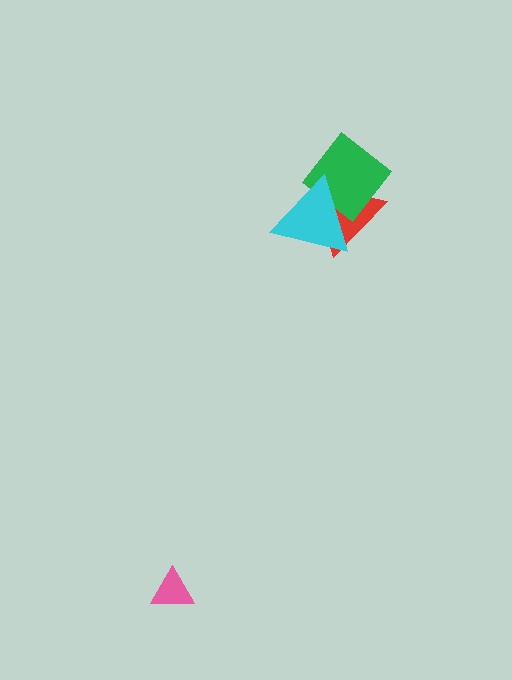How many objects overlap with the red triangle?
2 objects overlap with the red triangle.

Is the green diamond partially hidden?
Yes, it is partially covered by another shape.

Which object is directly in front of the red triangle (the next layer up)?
The green diamond is directly in front of the red triangle.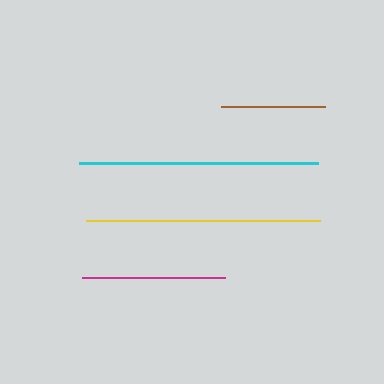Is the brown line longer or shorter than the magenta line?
The magenta line is longer than the brown line.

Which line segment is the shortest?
The brown line is the shortest at approximately 104 pixels.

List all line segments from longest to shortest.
From longest to shortest: cyan, yellow, magenta, brown.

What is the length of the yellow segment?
The yellow segment is approximately 234 pixels long.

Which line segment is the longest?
The cyan line is the longest at approximately 239 pixels.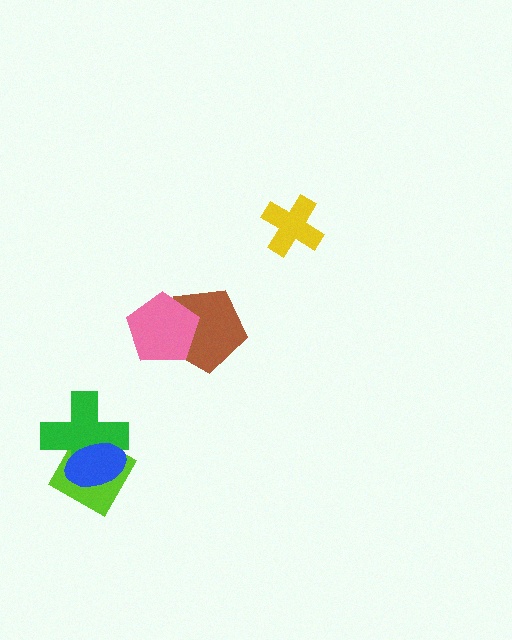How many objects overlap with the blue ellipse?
2 objects overlap with the blue ellipse.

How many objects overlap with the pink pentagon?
1 object overlaps with the pink pentagon.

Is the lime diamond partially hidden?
Yes, it is partially covered by another shape.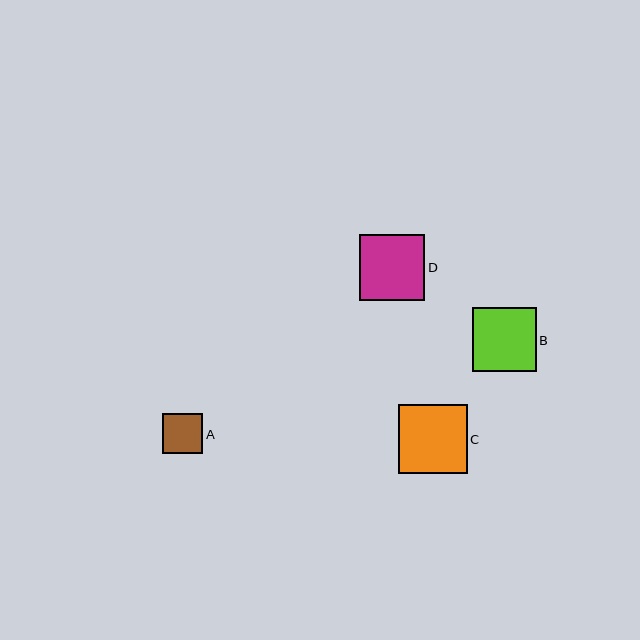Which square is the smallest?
Square A is the smallest with a size of approximately 40 pixels.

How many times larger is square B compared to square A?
Square B is approximately 1.6 times the size of square A.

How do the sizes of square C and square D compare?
Square C and square D are approximately the same size.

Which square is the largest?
Square C is the largest with a size of approximately 69 pixels.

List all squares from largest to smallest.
From largest to smallest: C, D, B, A.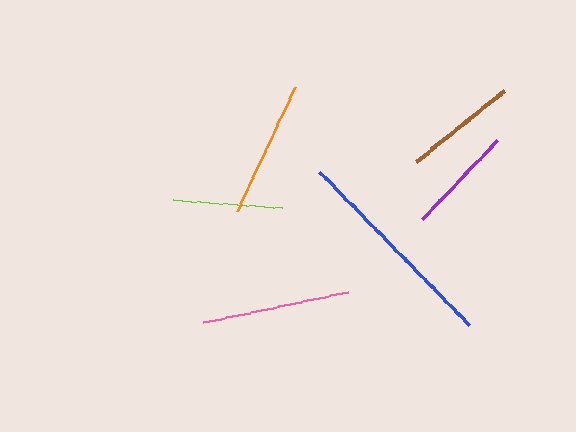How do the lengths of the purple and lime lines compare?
The purple and lime lines are approximately the same length.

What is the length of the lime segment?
The lime segment is approximately 108 pixels long.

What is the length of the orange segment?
The orange segment is approximately 137 pixels long.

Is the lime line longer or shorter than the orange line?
The orange line is longer than the lime line.